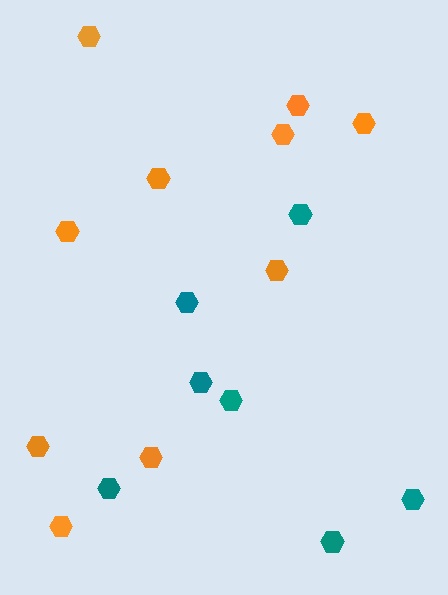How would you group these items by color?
There are 2 groups: one group of teal hexagons (7) and one group of orange hexagons (10).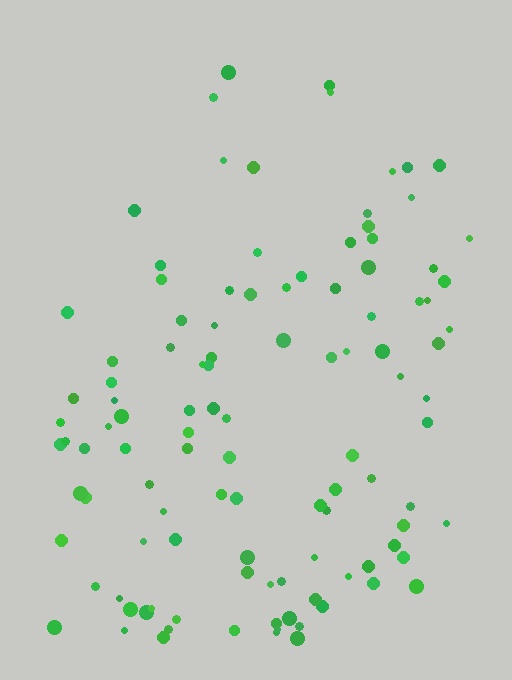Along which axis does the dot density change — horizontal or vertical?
Vertical.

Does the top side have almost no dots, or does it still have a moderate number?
Still a moderate number, just noticeably fewer than the bottom.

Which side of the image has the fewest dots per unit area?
The top.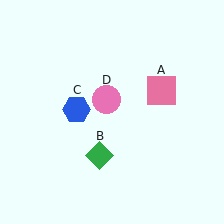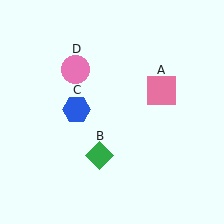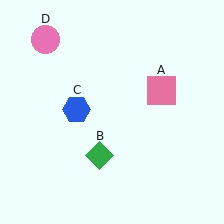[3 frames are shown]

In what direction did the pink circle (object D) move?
The pink circle (object D) moved up and to the left.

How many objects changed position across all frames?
1 object changed position: pink circle (object D).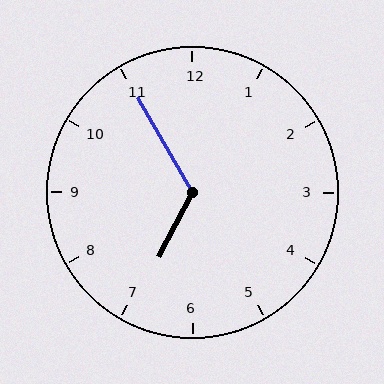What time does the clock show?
6:55.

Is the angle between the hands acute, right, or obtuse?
It is obtuse.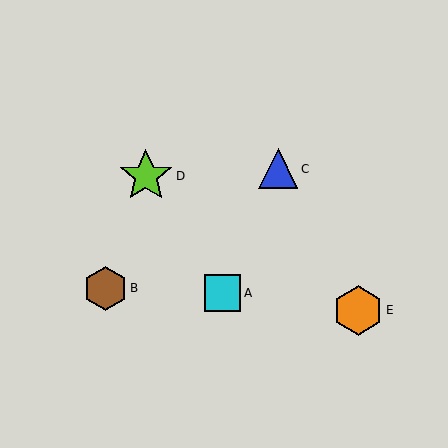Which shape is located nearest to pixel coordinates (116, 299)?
The brown hexagon (labeled B) at (105, 288) is nearest to that location.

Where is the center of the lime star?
The center of the lime star is at (146, 176).